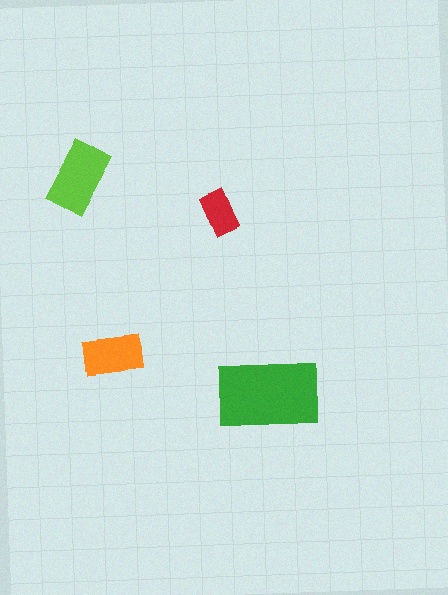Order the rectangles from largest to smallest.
the green one, the lime one, the orange one, the red one.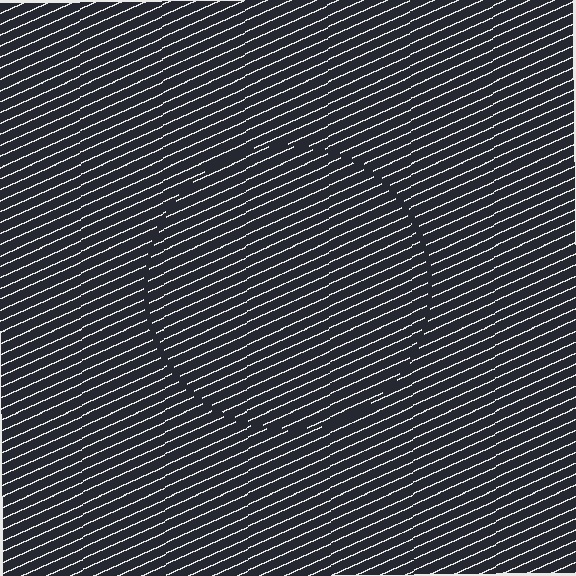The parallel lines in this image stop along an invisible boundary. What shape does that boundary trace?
An illusory circle. The interior of the shape contains the same grating, shifted by half a period — the contour is defined by the phase discontinuity where line-ends from the inner and outer gratings abut.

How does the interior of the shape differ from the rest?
The interior of the shape contains the same grating, shifted by half a period — the contour is defined by the phase discontinuity where line-ends from the inner and outer gratings abut.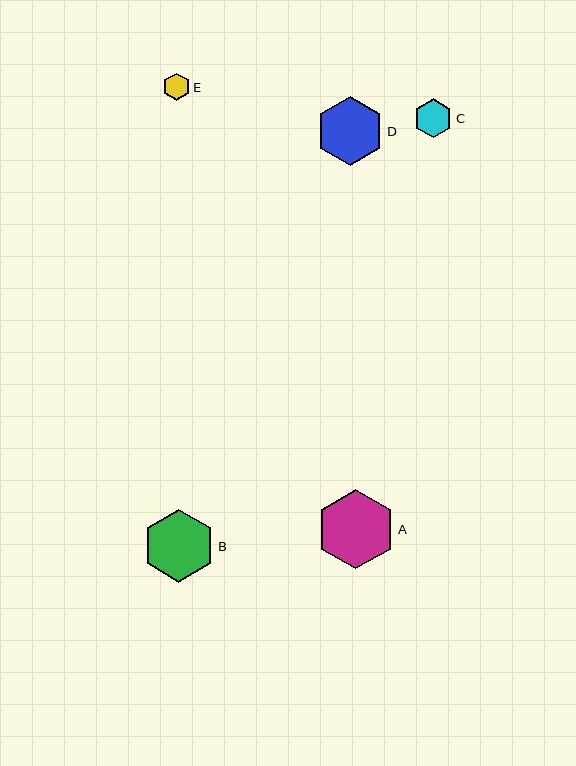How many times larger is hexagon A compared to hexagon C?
Hexagon A is approximately 2.0 times the size of hexagon C.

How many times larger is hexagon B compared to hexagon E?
Hexagon B is approximately 2.7 times the size of hexagon E.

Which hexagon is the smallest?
Hexagon E is the smallest with a size of approximately 27 pixels.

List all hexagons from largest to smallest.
From largest to smallest: A, B, D, C, E.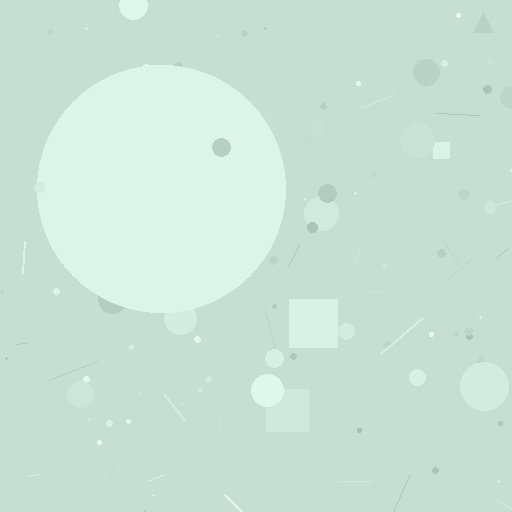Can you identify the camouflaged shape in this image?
The camouflaged shape is a circle.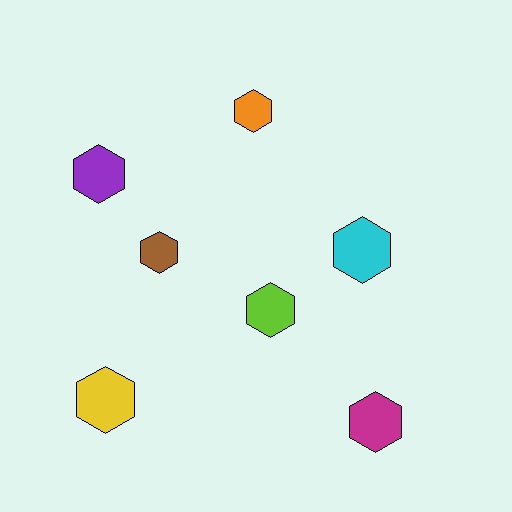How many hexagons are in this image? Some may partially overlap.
There are 7 hexagons.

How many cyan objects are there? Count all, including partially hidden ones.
There is 1 cyan object.